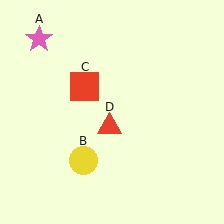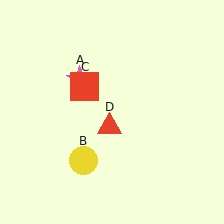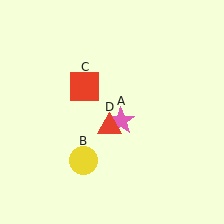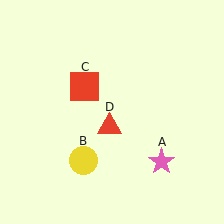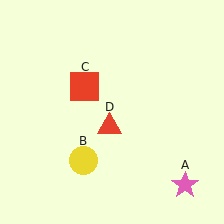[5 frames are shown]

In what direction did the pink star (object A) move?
The pink star (object A) moved down and to the right.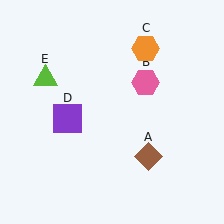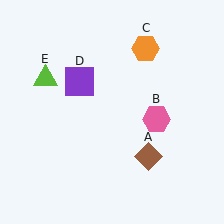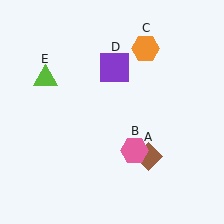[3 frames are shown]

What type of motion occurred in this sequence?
The pink hexagon (object B), purple square (object D) rotated clockwise around the center of the scene.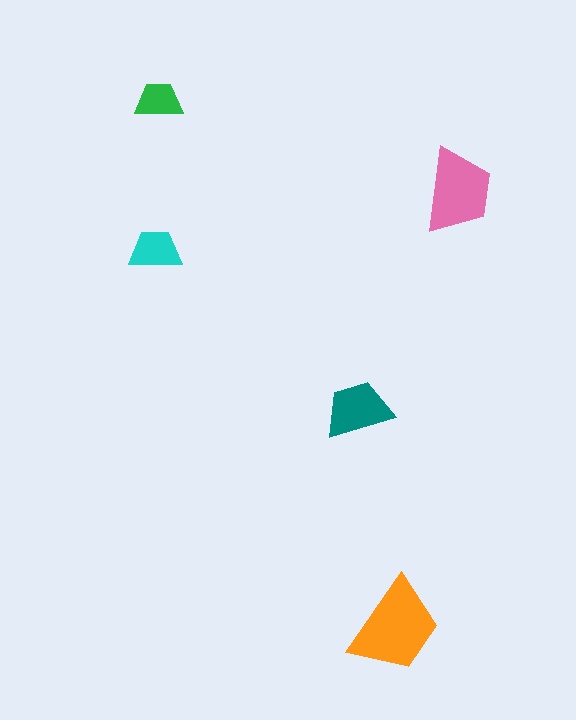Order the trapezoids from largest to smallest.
the orange one, the pink one, the teal one, the cyan one, the green one.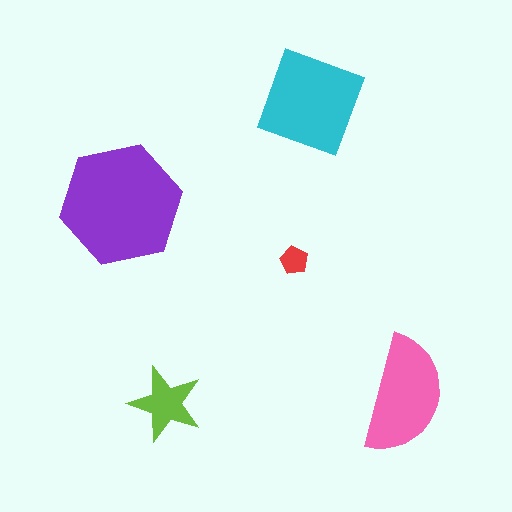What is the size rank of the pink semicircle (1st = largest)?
3rd.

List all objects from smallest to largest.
The red pentagon, the lime star, the pink semicircle, the cyan square, the purple hexagon.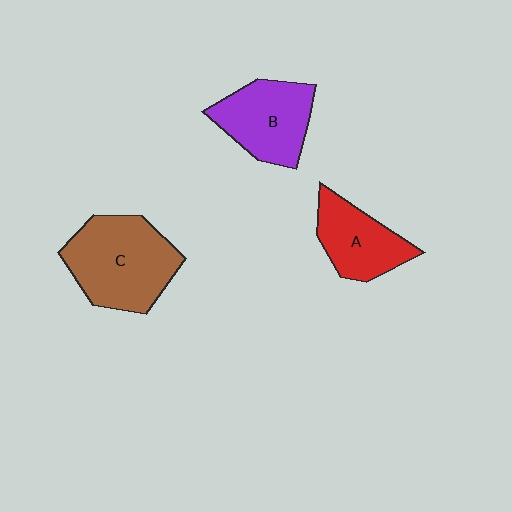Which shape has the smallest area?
Shape A (red).